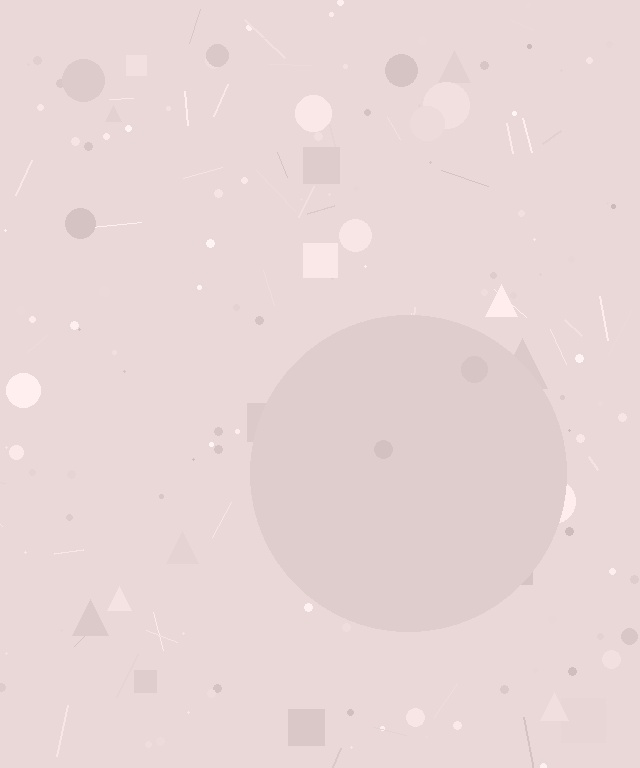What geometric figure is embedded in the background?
A circle is embedded in the background.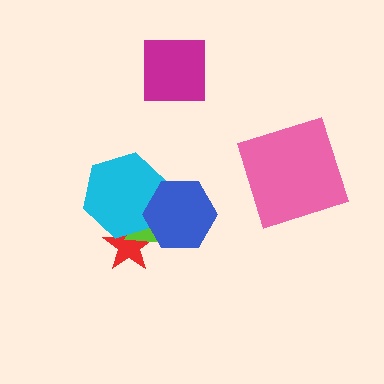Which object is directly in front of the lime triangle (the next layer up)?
The cyan hexagon is directly in front of the lime triangle.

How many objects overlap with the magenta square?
0 objects overlap with the magenta square.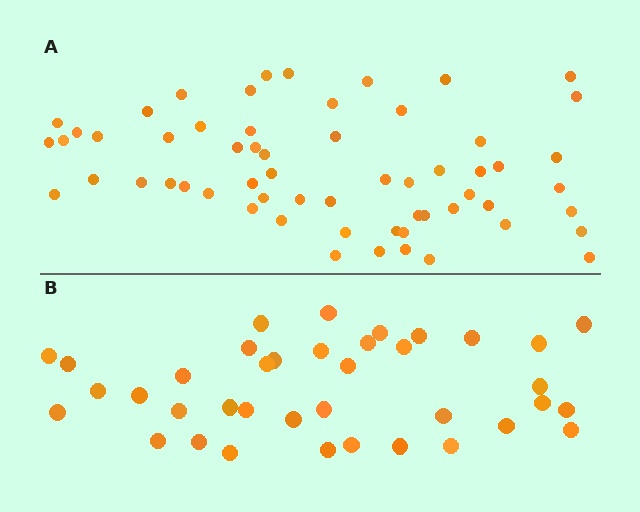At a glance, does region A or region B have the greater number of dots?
Region A (the top region) has more dots.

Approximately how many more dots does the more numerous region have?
Region A has approximately 20 more dots than region B.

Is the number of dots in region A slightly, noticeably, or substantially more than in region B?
Region A has substantially more. The ratio is roughly 1.6 to 1.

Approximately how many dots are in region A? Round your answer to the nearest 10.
About 60 dots.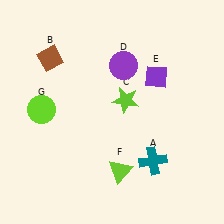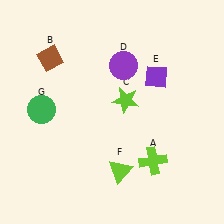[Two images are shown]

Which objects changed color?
A changed from teal to lime. G changed from lime to green.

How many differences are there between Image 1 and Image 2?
There are 2 differences between the two images.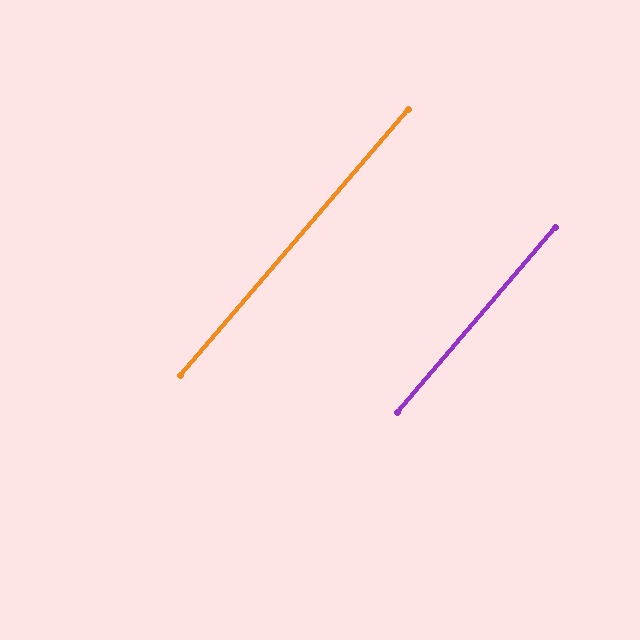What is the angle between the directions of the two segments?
Approximately 0 degrees.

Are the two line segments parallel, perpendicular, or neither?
Parallel — their directions differ by only 0.0°.